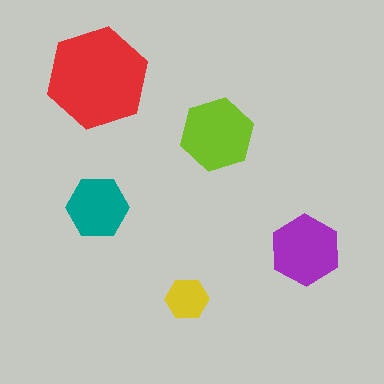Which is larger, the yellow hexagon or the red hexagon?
The red one.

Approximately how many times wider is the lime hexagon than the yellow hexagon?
About 1.5 times wider.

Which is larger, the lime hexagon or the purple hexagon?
The lime one.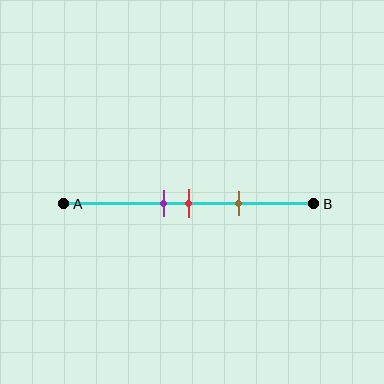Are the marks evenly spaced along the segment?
Yes, the marks are approximately evenly spaced.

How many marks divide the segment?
There are 3 marks dividing the segment.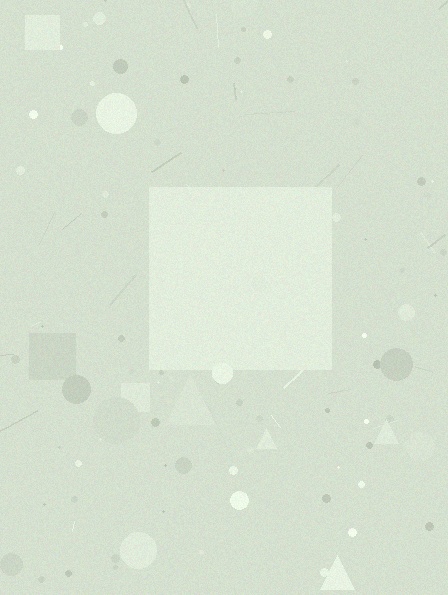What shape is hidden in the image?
A square is hidden in the image.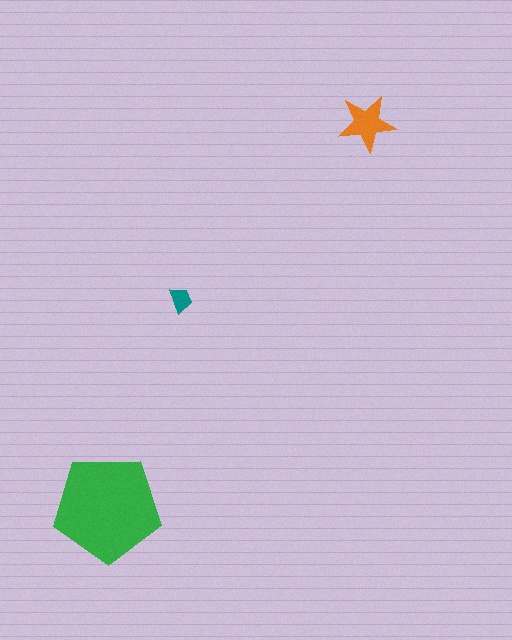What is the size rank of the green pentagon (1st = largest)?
1st.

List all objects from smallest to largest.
The teal trapezoid, the orange star, the green pentagon.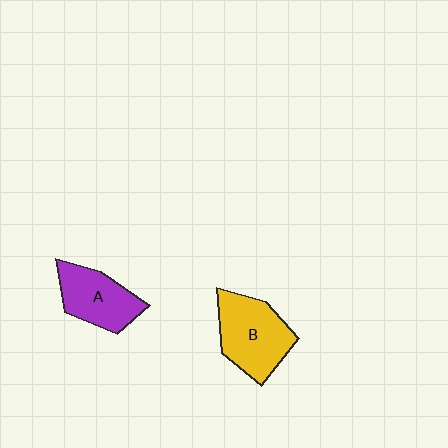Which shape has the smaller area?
Shape A (purple).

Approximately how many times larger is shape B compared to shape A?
Approximately 1.2 times.